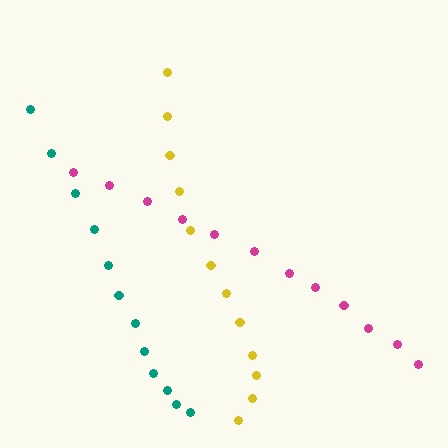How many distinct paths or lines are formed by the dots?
There are 3 distinct paths.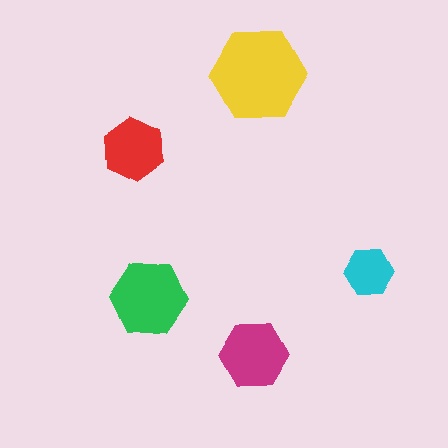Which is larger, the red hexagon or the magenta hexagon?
The magenta one.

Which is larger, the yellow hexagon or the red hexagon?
The yellow one.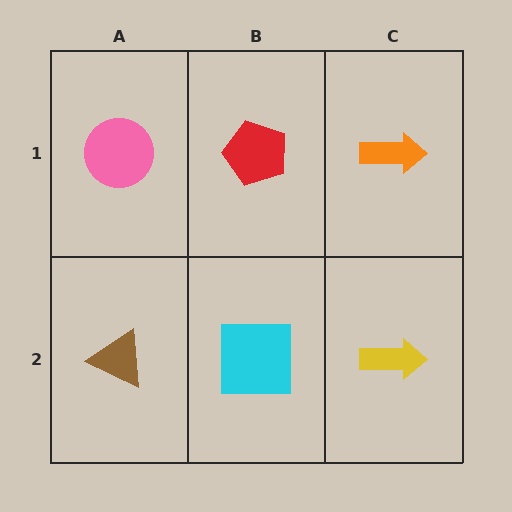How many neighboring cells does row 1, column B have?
3.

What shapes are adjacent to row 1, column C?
A yellow arrow (row 2, column C), a red pentagon (row 1, column B).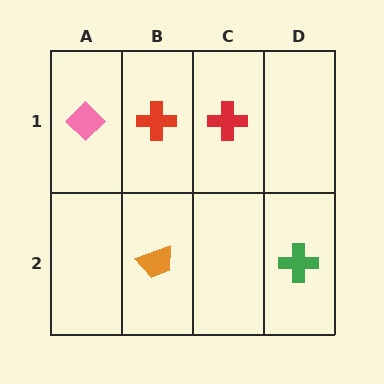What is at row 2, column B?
An orange trapezoid.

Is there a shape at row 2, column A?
No, that cell is empty.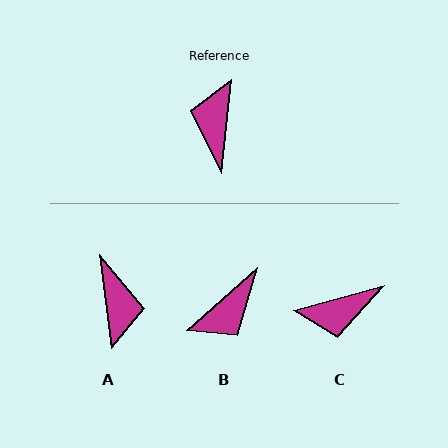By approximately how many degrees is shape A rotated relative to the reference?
Approximately 167 degrees clockwise.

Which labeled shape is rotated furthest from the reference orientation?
A, about 167 degrees away.